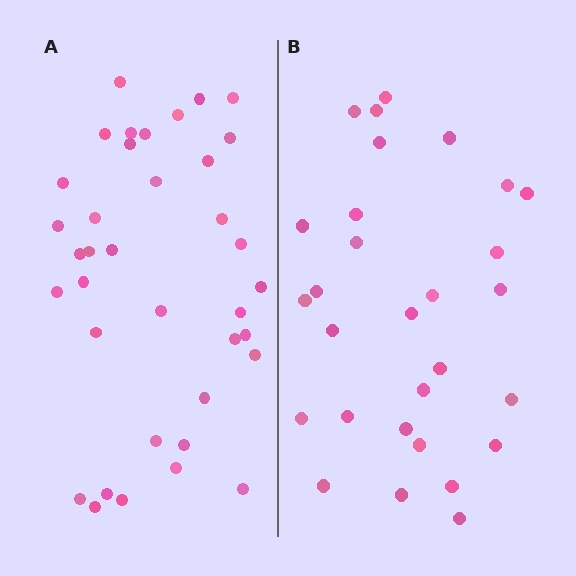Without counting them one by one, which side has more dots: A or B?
Region A (the left region) has more dots.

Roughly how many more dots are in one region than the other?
Region A has roughly 8 or so more dots than region B.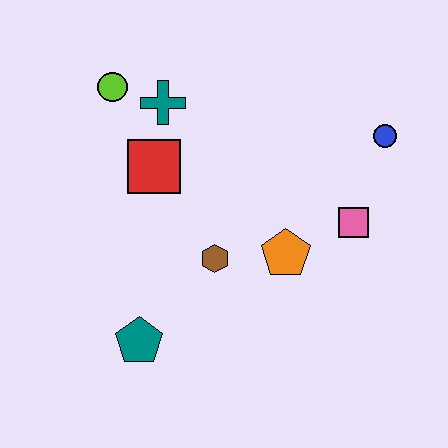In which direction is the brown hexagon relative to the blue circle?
The brown hexagon is to the left of the blue circle.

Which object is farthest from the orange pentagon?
The lime circle is farthest from the orange pentagon.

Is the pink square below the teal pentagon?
No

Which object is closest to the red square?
The teal cross is closest to the red square.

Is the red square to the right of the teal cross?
No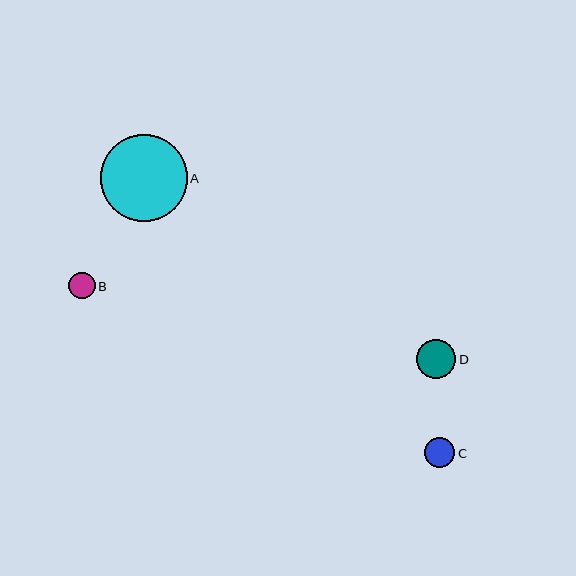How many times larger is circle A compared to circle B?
Circle A is approximately 3.3 times the size of circle B.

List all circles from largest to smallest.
From largest to smallest: A, D, C, B.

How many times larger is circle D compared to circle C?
Circle D is approximately 1.3 times the size of circle C.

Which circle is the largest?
Circle A is the largest with a size of approximately 87 pixels.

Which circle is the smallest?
Circle B is the smallest with a size of approximately 26 pixels.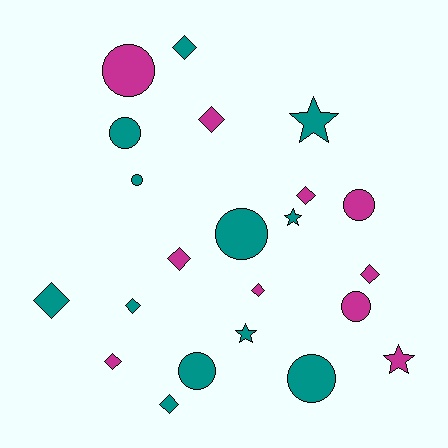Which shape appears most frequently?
Diamond, with 10 objects.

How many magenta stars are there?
There is 1 magenta star.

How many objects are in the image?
There are 22 objects.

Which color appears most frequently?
Teal, with 12 objects.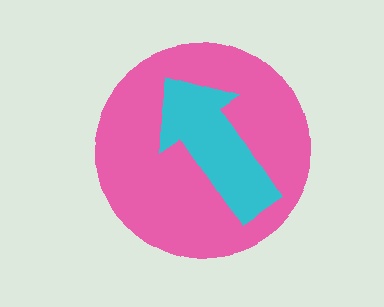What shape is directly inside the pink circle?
The cyan arrow.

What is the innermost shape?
The cyan arrow.